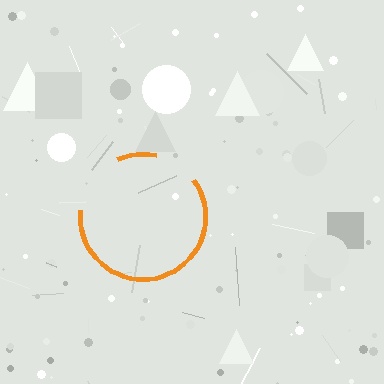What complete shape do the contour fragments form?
The contour fragments form a circle.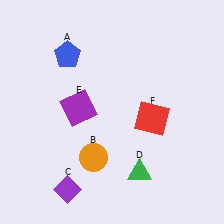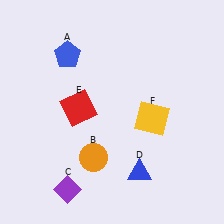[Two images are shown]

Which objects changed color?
D changed from green to blue. E changed from purple to red. F changed from red to yellow.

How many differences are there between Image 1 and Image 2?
There are 3 differences between the two images.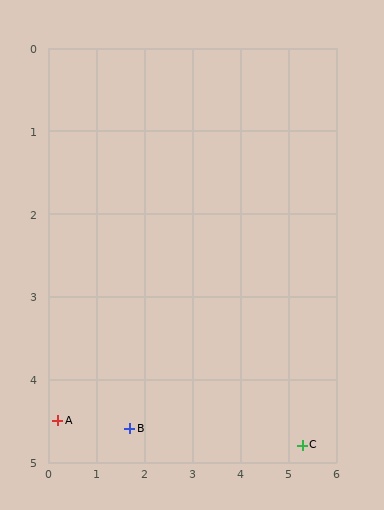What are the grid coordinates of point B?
Point B is at approximately (1.7, 4.6).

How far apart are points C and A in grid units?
Points C and A are about 5.1 grid units apart.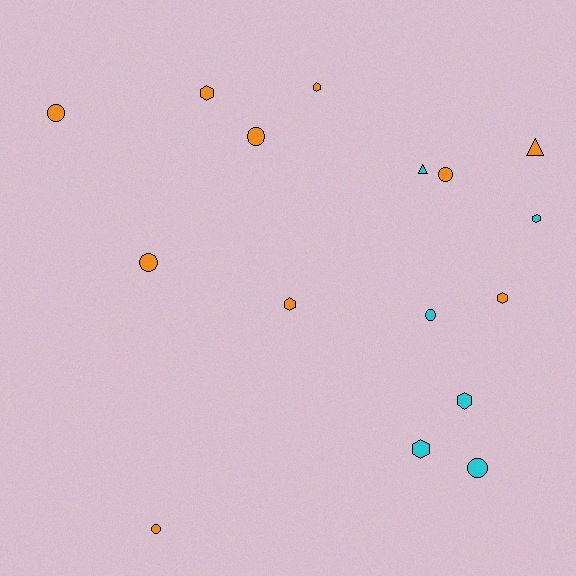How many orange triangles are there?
There is 1 orange triangle.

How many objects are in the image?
There are 16 objects.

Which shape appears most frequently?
Hexagon, with 7 objects.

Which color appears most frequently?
Orange, with 10 objects.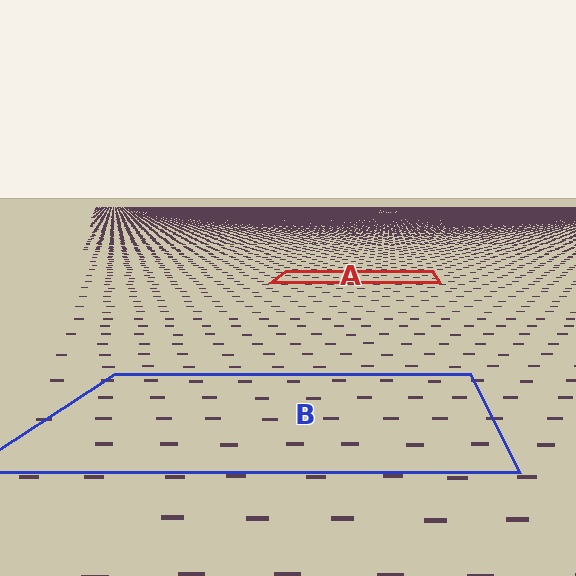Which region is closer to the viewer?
Region B is closer. The texture elements there are larger and more spread out.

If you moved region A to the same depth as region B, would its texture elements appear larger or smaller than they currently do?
They would appear larger. At a closer depth, the same texture elements are projected at a bigger on-screen size.